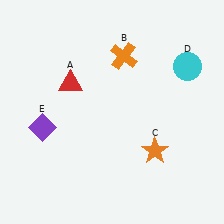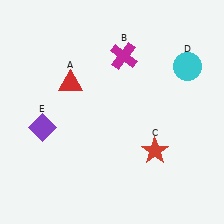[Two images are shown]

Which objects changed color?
B changed from orange to magenta. C changed from orange to red.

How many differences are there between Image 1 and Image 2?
There are 2 differences between the two images.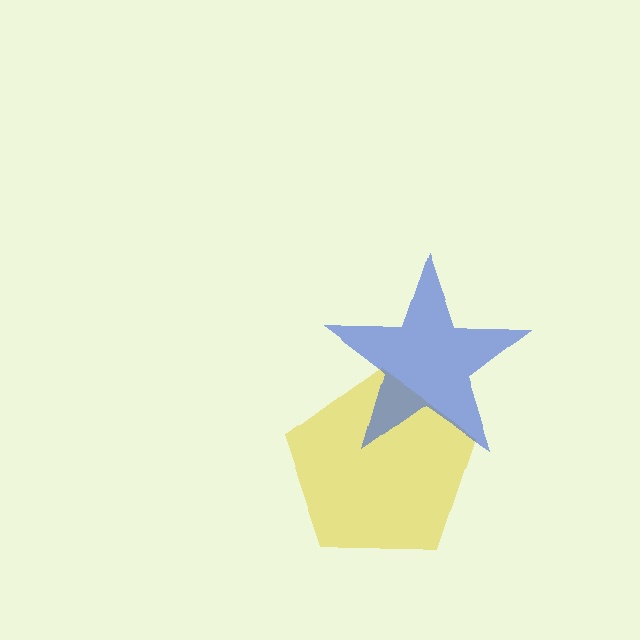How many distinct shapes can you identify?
There are 2 distinct shapes: a yellow pentagon, a blue star.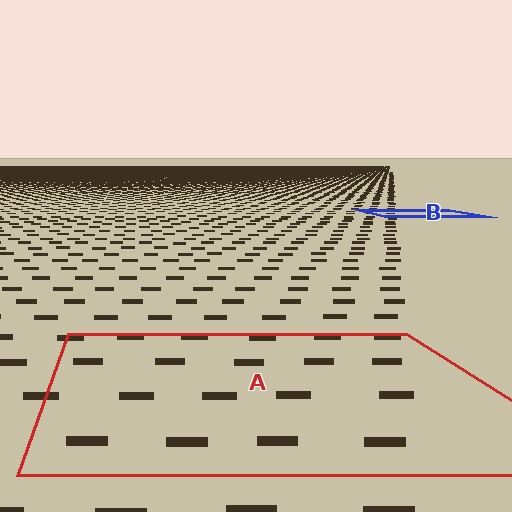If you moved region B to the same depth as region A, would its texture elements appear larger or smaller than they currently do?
They would appear larger. At a closer depth, the same texture elements are projected at a bigger on-screen size.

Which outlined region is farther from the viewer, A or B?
Region B is farther from the viewer — the texture elements inside it appear smaller and more densely packed.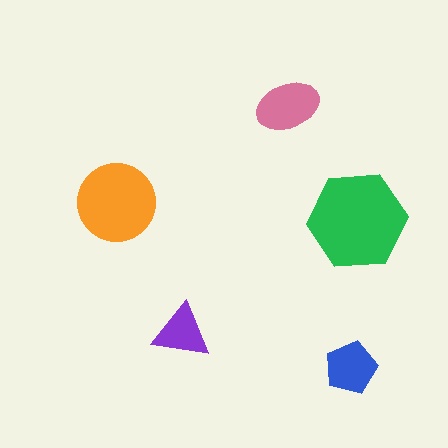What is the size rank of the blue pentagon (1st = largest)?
4th.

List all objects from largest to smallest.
The green hexagon, the orange circle, the pink ellipse, the blue pentagon, the purple triangle.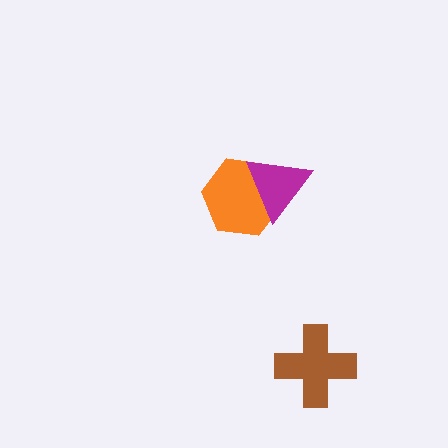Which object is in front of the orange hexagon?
The magenta triangle is in front of the orange hexagon.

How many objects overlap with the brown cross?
0 objects overlap with the brown cross.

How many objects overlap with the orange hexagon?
1 object overlaps with the orange hexagon.